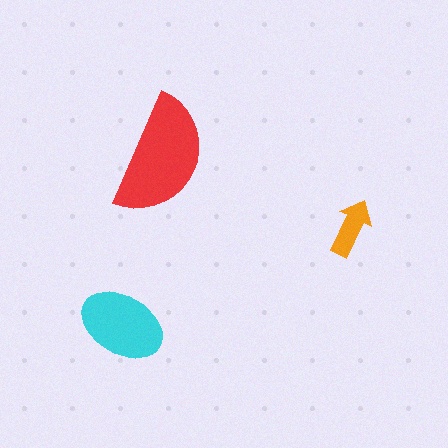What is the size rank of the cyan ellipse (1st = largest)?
2nd.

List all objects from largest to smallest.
The red semicircle, the cyan ellipse, the orange arrow.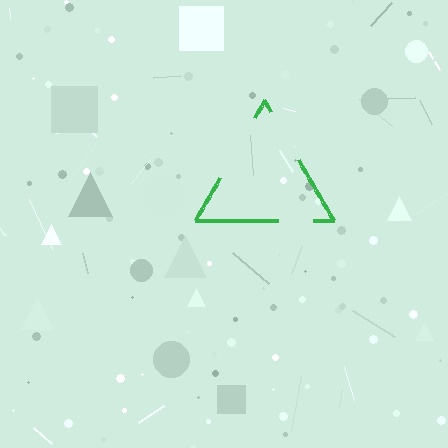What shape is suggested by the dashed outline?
The dashed outline suggests a triangle.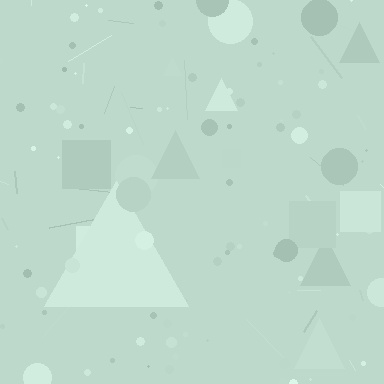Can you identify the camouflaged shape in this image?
The camouflaged shape is a triangle.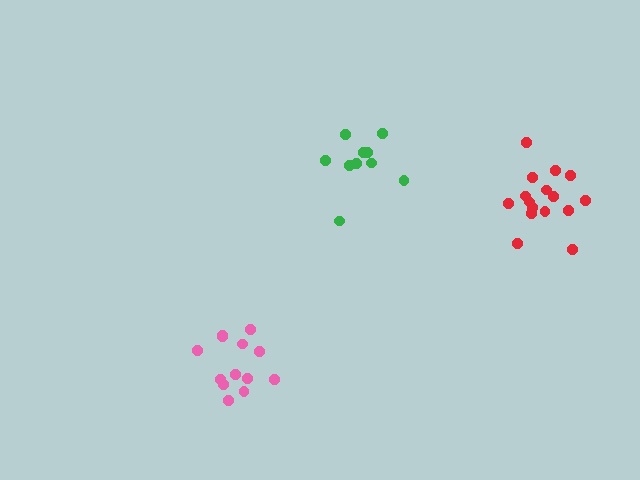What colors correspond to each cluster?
The clusters are colored: pink, green, red.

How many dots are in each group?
Group 1: 13 dots, Group 2: 10 dots, Group 3: 16 dots (39 total).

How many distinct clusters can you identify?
There are 3 distinct clusters.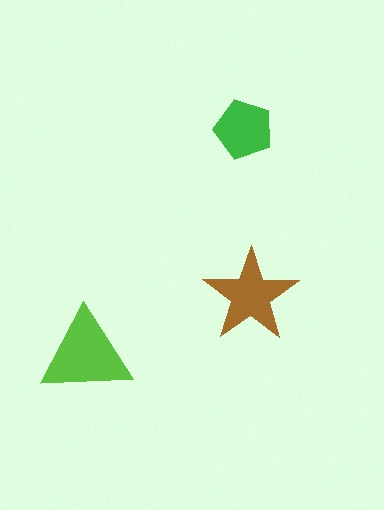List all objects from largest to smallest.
The lime triangle, the brown star, the green pentagon.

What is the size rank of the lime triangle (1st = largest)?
1st.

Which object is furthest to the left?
The lime triangle is leftmost.